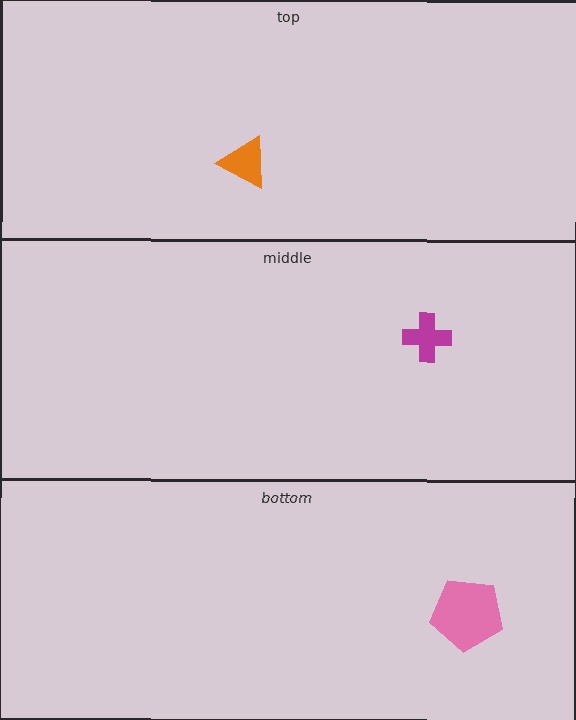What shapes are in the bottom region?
The pink pentagon.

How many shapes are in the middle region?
1.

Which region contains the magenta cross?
The middle region.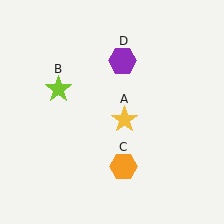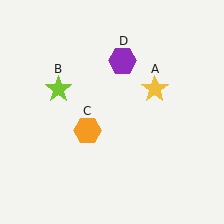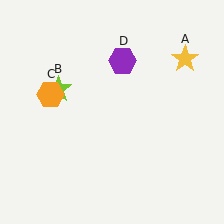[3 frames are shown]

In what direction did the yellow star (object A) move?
The yellow star (object A) moved up and to the right.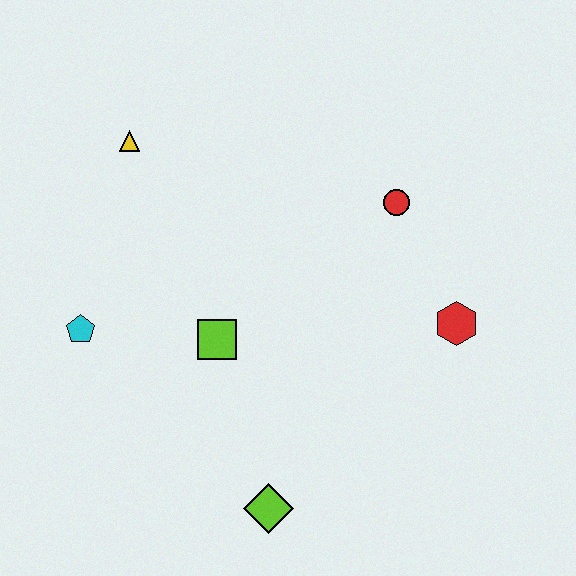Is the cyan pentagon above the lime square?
Yes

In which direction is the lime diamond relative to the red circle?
The lime diamond is below the red circle.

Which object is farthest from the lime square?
The red hexagon is farthest from the lime square.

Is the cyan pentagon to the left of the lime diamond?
Yes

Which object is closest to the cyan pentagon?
The lime square is closest to the cyan pentagon.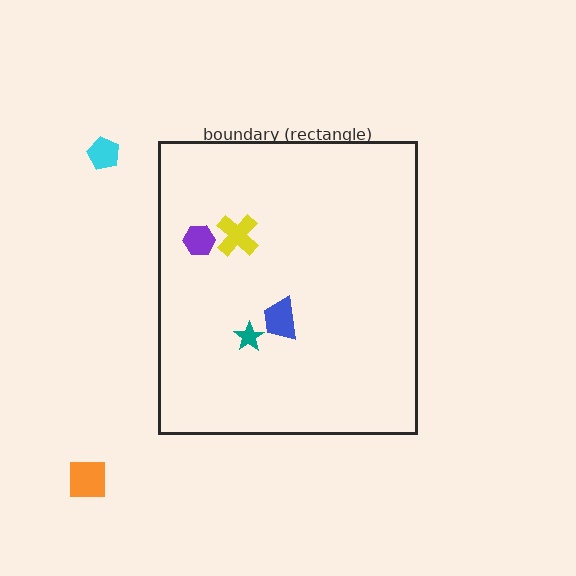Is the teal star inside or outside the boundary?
Inside.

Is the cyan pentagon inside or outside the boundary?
Outside.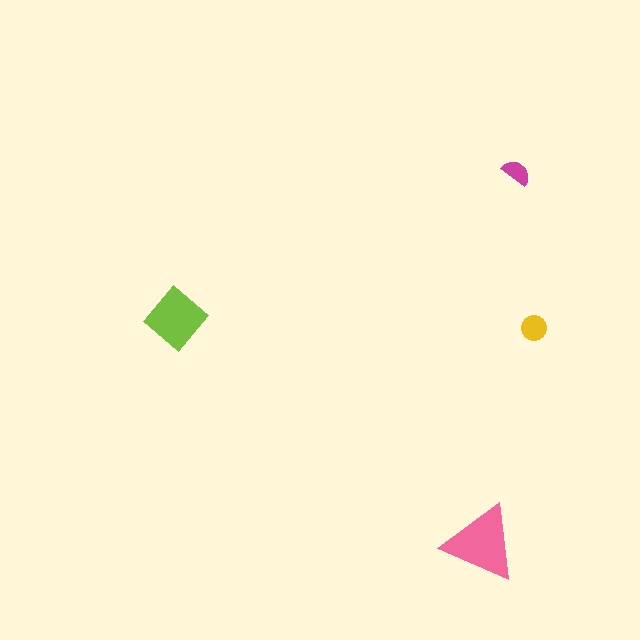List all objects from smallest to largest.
The magenta semicircle, the yellow circle, the lime diamond, the pink triangle.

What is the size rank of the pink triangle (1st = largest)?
1st.